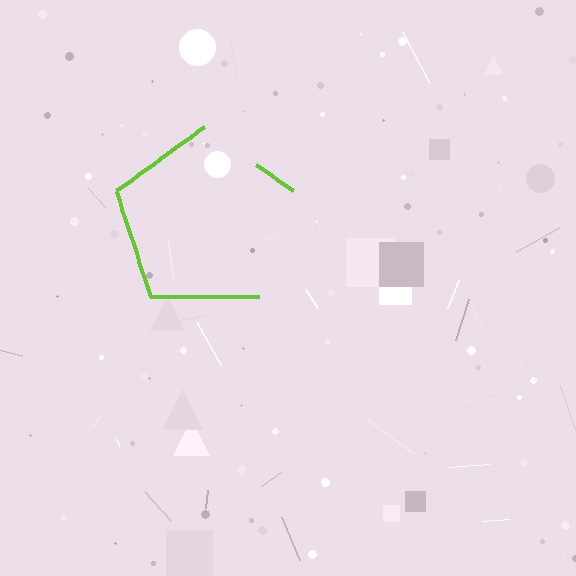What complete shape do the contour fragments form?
The contour fragments form a pentagon.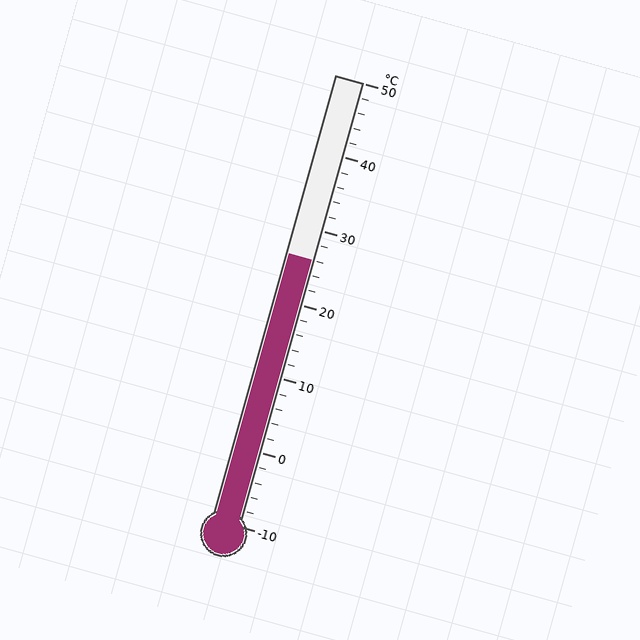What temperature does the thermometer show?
The thermometer shows approximately 26°C.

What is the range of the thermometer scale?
The thermometer scale ranges from -10°C to 50°C.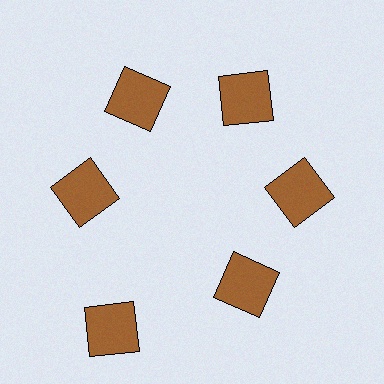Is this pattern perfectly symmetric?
No. The 6 brown squares are arranged in a ring, but one element near the 7 o'clock position is pushed outward from the center, breaking the 6-fold rotational symmetry.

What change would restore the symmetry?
The symmetry would be restored by moving it inward, back onto the ring so that all 6 squares sit at equal angles and equal distance from the center.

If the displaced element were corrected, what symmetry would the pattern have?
It would have 6-fold rotational symmetry — the pattern would map onto itself every 60 degrees.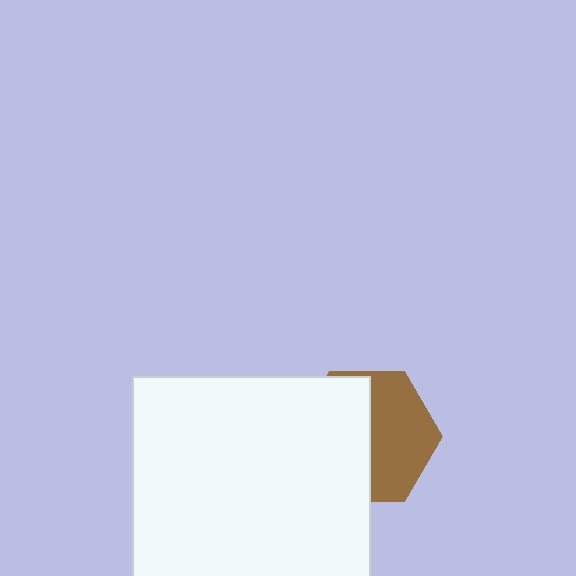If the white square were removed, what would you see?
You would see the complete brown hexagon.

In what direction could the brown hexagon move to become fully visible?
The brown hexagon could move right. That would shift it out from behind the white square entirely.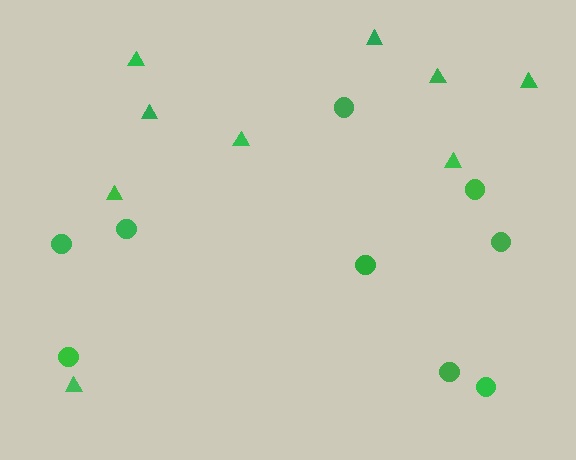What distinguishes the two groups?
There are 2 groups: one group of circles (9) and one group of triangles (9).